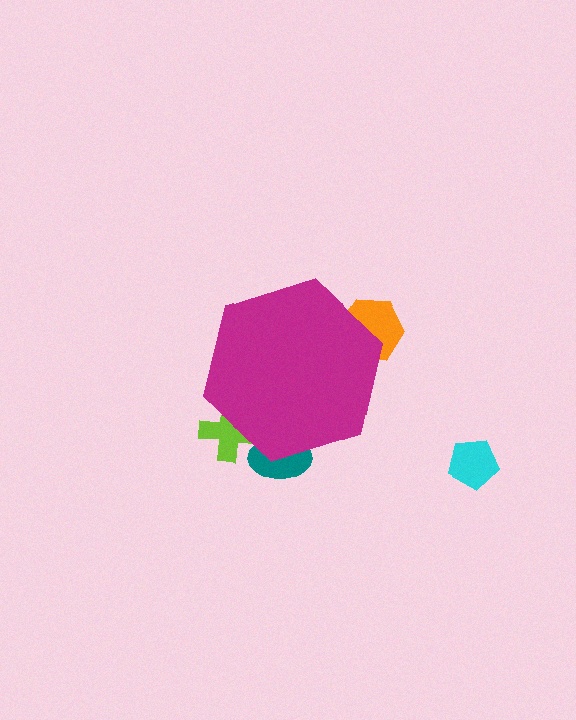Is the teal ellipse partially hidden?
Yes, the teal ellipse is partially hidden behind the magenta hexagon.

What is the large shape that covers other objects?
A magenta hexagon.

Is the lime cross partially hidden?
Yes, the lime cross is partially hidden behind the magenta hexagon.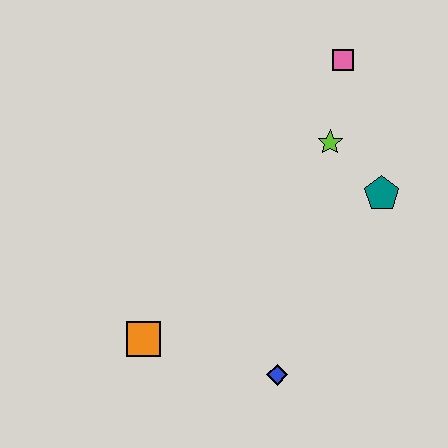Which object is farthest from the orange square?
The pink square is farthest from the orange square.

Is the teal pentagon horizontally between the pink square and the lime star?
No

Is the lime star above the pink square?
No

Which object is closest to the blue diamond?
The orange square is closest to the blue diamond.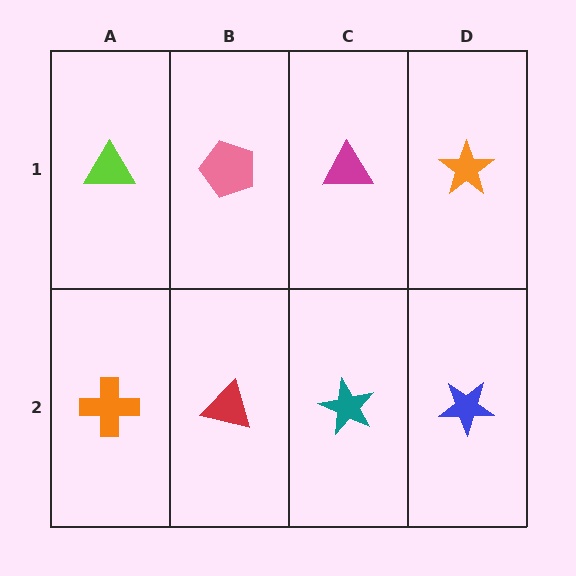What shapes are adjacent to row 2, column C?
A magenta triangle (row 1, column C), a red triangle (row 2, column B), a blue star (row 2, column D).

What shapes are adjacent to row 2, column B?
A pink pentagon (row 1, column B), an orange cross (row 2, column A), a teal star (row 2, column C).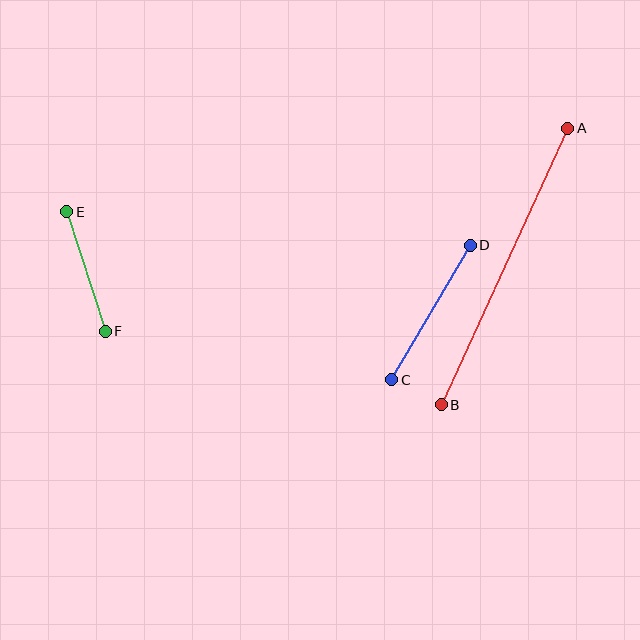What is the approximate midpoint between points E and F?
The midpoint is at approximately (86, 271) pixels.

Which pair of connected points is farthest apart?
Points A and B are farthest apart.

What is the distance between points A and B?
The distance is approximately 304 pixels.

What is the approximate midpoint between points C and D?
The midpoint is at approximately (431, 313) pixels.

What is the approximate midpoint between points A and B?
The midpoint is at approximately (504, 266) pixels.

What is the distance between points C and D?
The distance is approximately 156 pixels.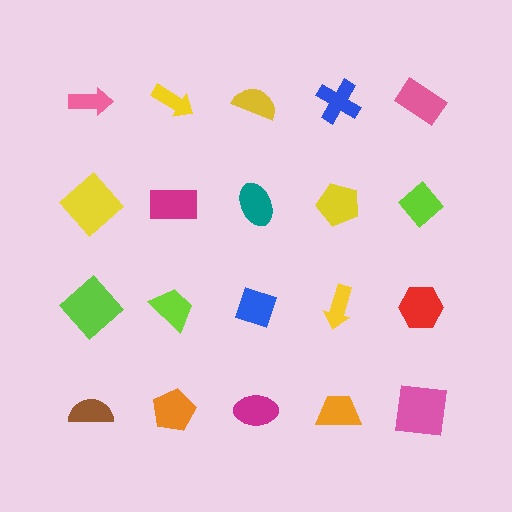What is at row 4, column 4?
An orange trapezoid.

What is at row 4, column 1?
A brown semicircle.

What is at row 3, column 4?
A yellow arrow.